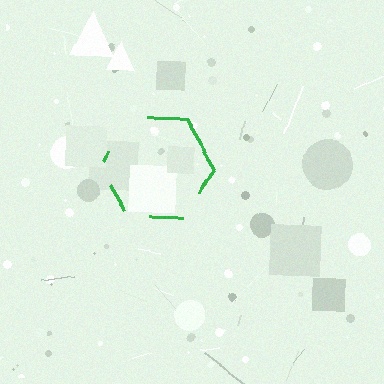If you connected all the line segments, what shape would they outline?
They would outline a hexagon.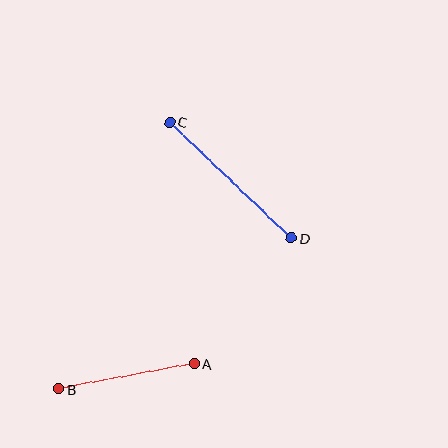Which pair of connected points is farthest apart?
Points C and D are farthest apart.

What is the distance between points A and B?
The distance is approximately 138 pixels.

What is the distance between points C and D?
The distance is approximately 168 pixels.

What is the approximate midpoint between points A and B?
The midpoint is at approximately (126, 376) pixels.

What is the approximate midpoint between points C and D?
The midpoint is at approximately (231, 180) pixels.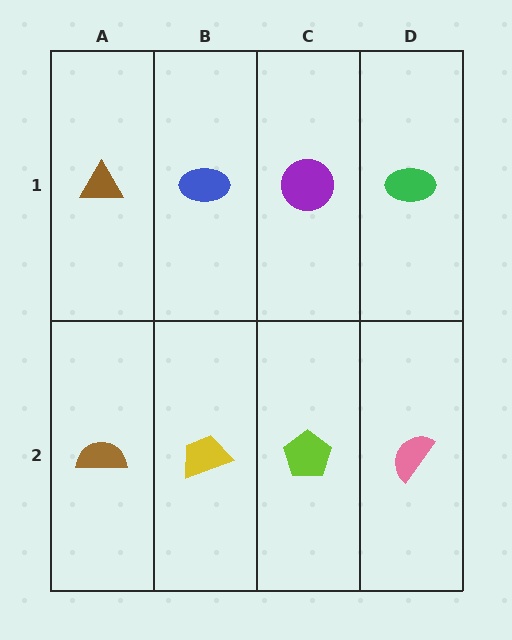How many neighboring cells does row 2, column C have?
3.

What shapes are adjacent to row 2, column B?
A blue ellipse (row 1, column B), a brown semicircle (row 2, column A), a lime pentagon (row 2, column C).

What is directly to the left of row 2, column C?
A yellow trapezoid.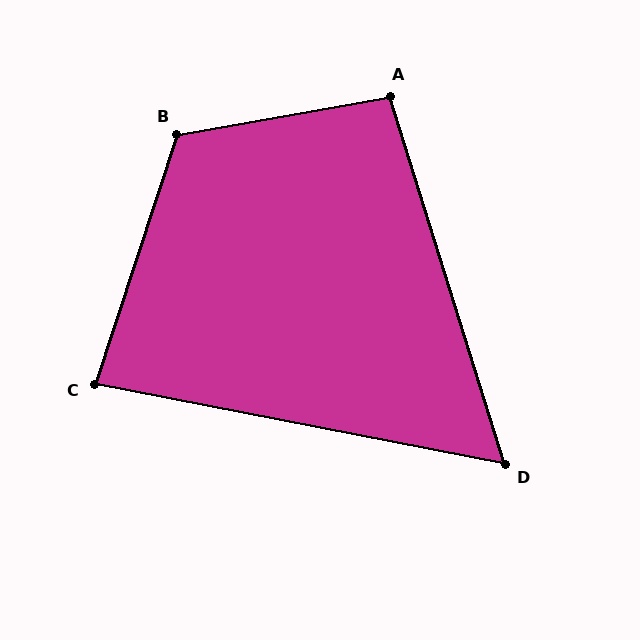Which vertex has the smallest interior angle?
D, at approximately 62 degrees.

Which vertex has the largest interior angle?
B, at approximately 118 degrees.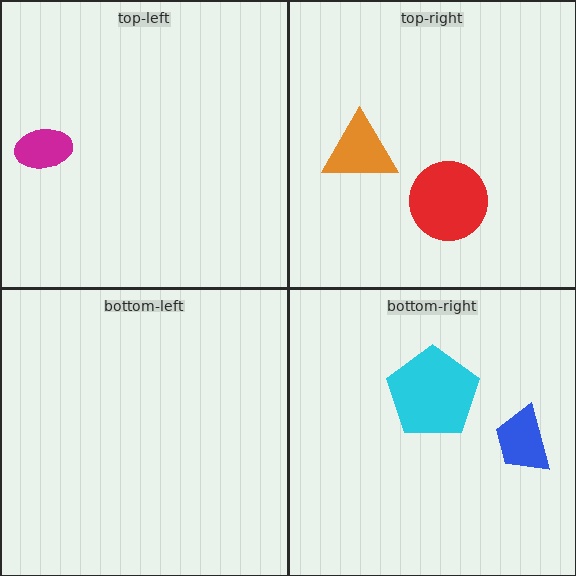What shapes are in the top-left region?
The magenta ellipse.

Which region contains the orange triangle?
The top-right region.